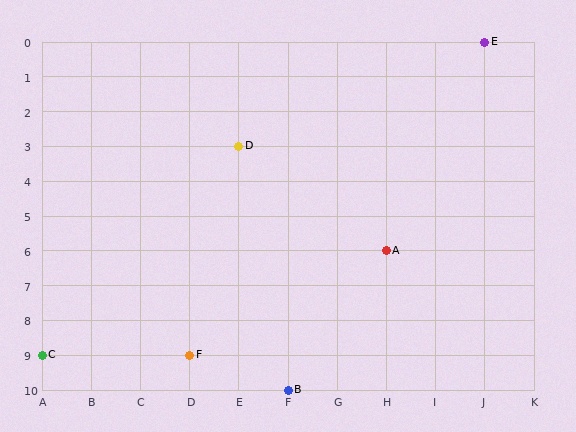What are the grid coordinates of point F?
Point F is at grid coordinates (D, 9).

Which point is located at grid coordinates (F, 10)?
Point B is at (F, 10).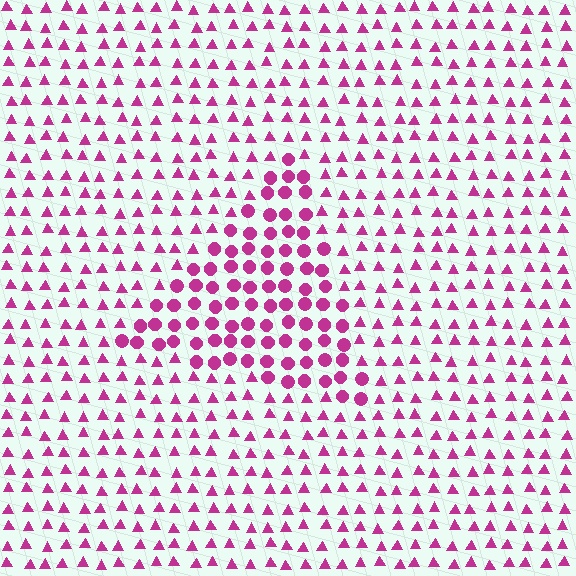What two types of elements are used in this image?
The image uses circles inside the triangle region and triangles outside it.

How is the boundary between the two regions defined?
The boundary is defined by a change in element shape: circles inside vs. triangles outside. All elements share the same color and spacing.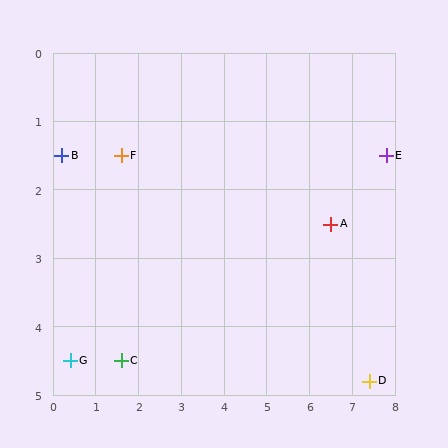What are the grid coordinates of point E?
Point E is at approximately (7.8, 1.5).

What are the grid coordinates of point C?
Point C is at approximately (1.6, 4.5).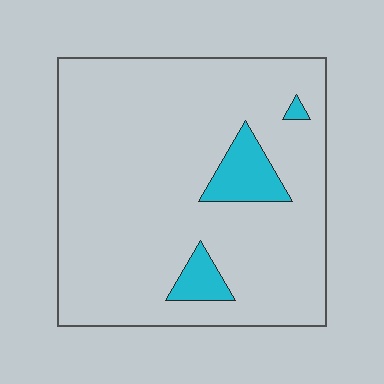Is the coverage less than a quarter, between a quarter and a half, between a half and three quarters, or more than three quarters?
Less than a quarter.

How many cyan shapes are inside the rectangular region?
3.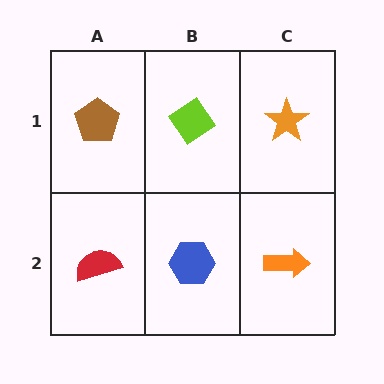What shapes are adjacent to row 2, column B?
A lime diamond (row 1, column B), a red semicircle (row 2, column A), an orange arrow (row 2, column C).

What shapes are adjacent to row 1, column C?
An orange arrow (row 2, column C), a lime diamond (row 1, column B).